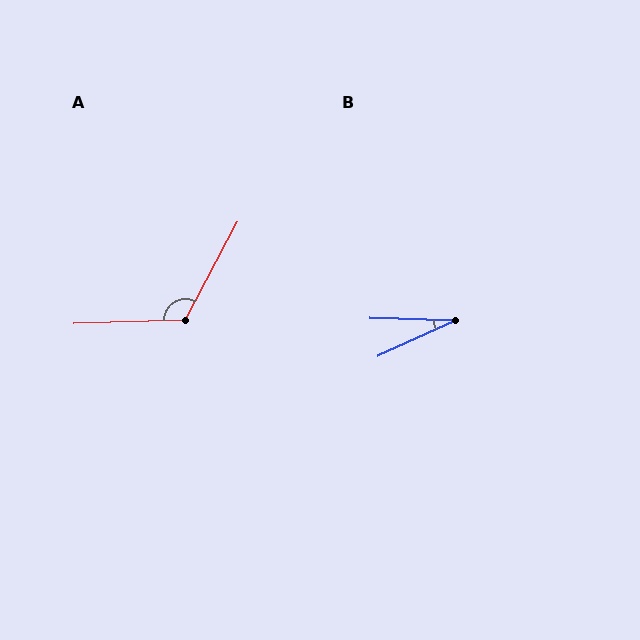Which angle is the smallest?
B, at approximately 26 degrees.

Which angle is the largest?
A, at approximately 120 degrees.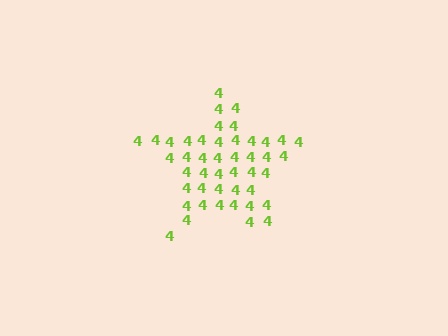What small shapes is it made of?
It is made of small digit 4's.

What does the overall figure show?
The overall figure shows a star.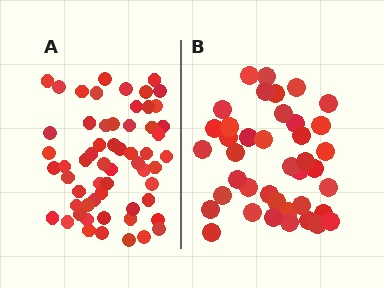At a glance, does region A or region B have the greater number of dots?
Region A (the left region) has more dots.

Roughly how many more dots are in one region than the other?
Region A has approximately 20 more dots than region B.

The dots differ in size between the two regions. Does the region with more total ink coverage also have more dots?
No. Region B has more total ink coverage because its dots are larger, but region A actually contains more individual dots. Total area can be misleading — the number of items is what matters here.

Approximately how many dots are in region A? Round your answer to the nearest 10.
About 60 dots. (The exact count is 59, which rounds to 60.)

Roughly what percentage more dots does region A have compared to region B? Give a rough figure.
About 50% more.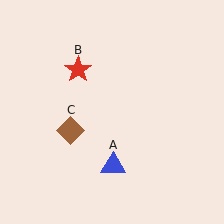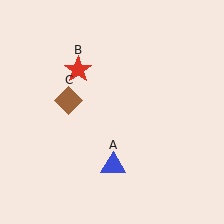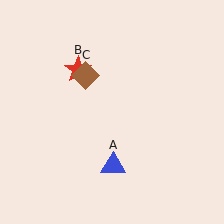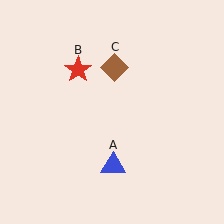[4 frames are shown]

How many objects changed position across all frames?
1 object changed position: brown diamond (object C).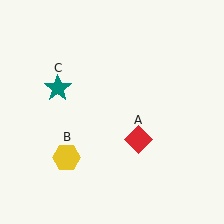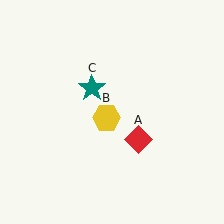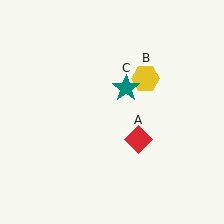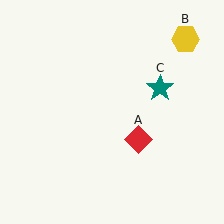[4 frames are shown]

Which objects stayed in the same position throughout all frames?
Red diamond (object A) remained stationary.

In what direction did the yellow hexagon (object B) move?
The yellow hexagon (object B) moved up and to the right.